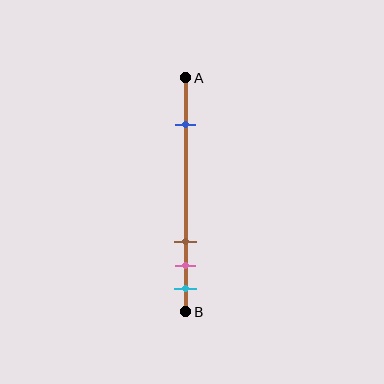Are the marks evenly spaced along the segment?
No, the marks are not evenly spaced.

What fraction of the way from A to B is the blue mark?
The blue mark is approximately 20% (0.2) of the way from A to B.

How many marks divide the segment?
There are 4 marks dividing the segment.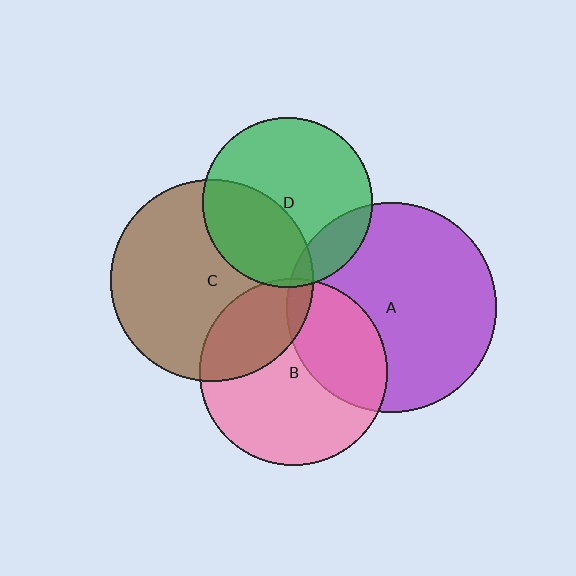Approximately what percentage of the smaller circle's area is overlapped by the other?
Approximately 35%.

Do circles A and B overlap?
Yes.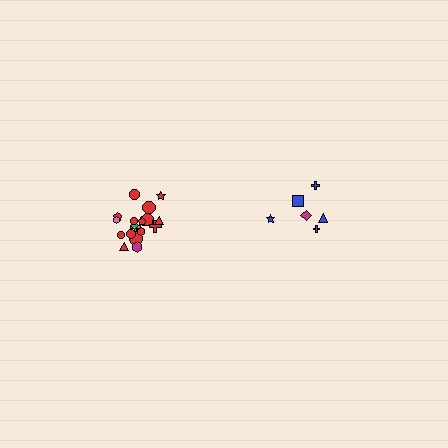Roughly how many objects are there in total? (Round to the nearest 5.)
Roughly 25 objects in total.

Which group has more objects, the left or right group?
The left group.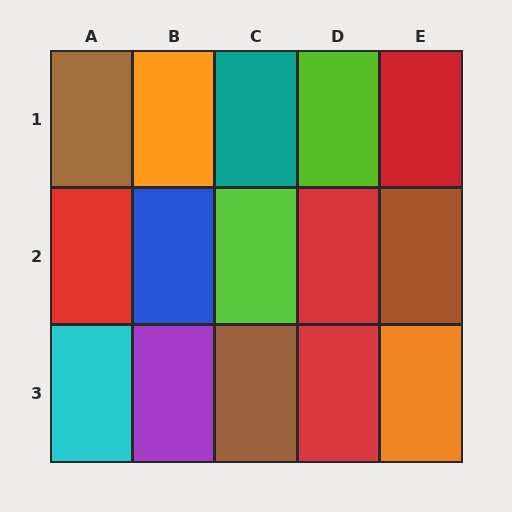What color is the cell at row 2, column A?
Red.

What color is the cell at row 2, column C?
Lime.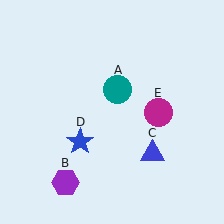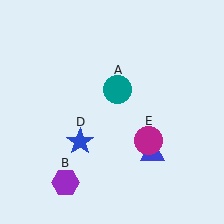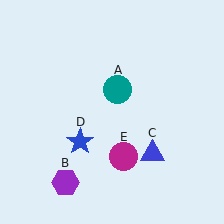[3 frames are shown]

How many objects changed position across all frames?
1 object changed position: magenta circle (object E).